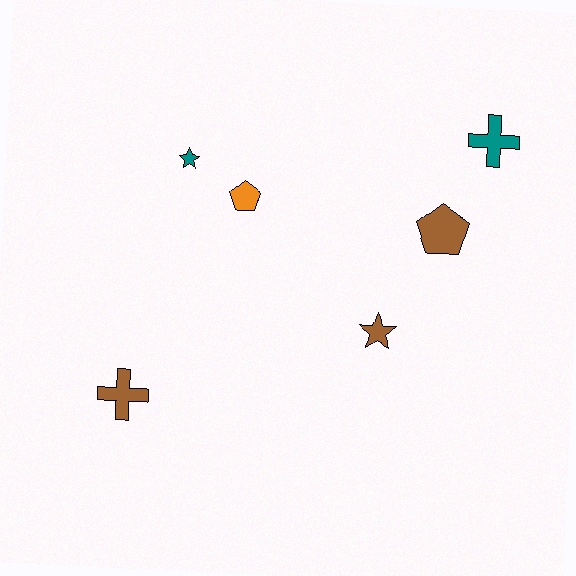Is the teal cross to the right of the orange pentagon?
Yes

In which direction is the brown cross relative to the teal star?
The brown cross is below the teal star.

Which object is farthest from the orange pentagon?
The teal cross is farthest from the orange pentagon.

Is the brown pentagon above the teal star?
No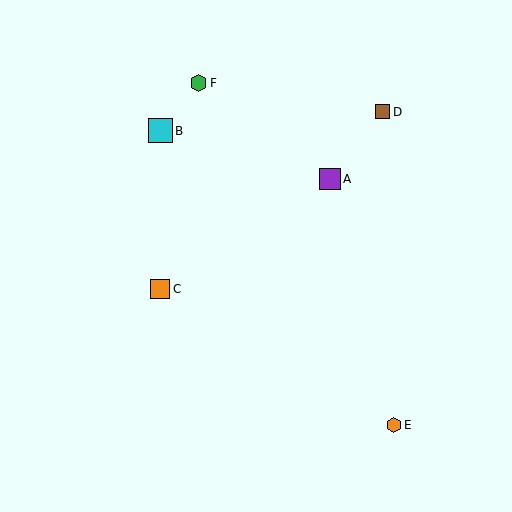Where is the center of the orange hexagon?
The center of the orange hexagon is at (394, 425).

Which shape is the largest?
The cyan square (labeled B) is the largest.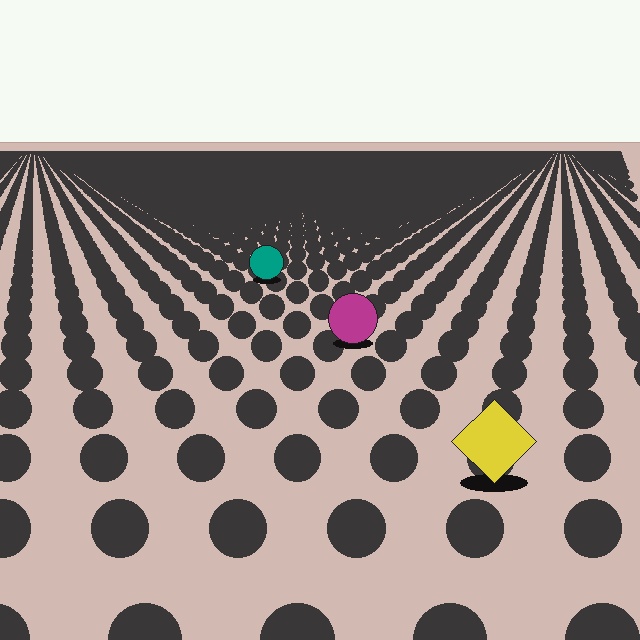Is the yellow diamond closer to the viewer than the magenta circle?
Yes. The yellow diamond is closer — you can tell from the texture gradient: the ground texture is coarser near it.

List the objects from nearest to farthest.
From nearest to farthest: the yellow diamond, the magenta circle, the teal circle.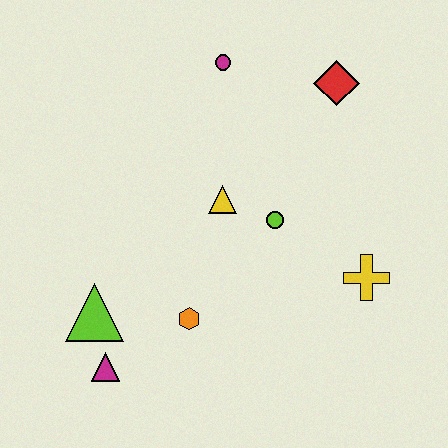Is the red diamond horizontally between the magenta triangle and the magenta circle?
No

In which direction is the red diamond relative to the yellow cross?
The red diamond is above the yellow cross.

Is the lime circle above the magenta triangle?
Yes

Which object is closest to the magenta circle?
The red diamond is closest to the magenta circle.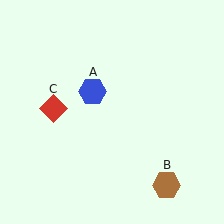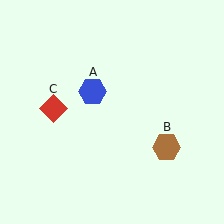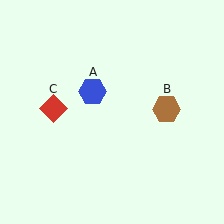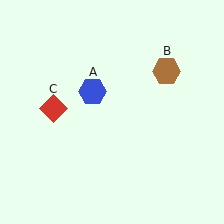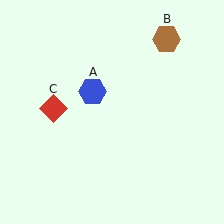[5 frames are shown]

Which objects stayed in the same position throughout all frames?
Blue hexagon (object A) and red diamond (object C) remained stationary.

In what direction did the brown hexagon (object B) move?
The brown hexagon (object B) moved up.